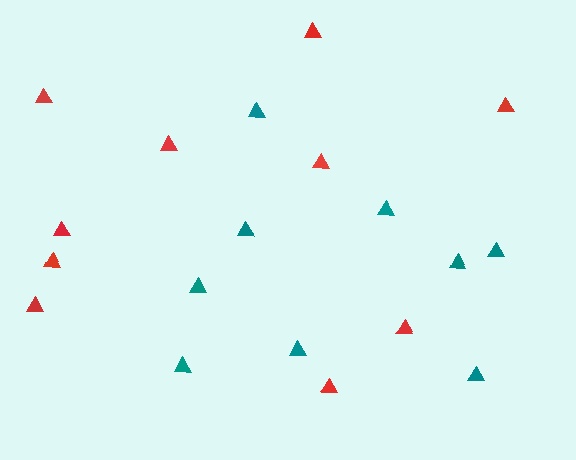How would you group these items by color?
There are 2 groups: one group of red triangles (10) and one group of teal triangles (9).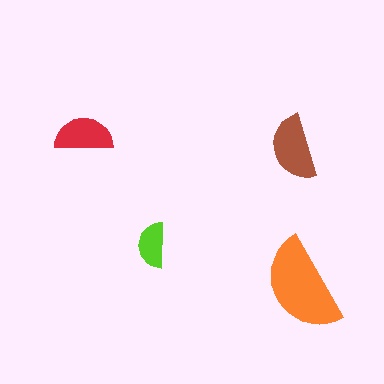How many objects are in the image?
There are 4 objects in the image.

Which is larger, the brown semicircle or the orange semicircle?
The orange one.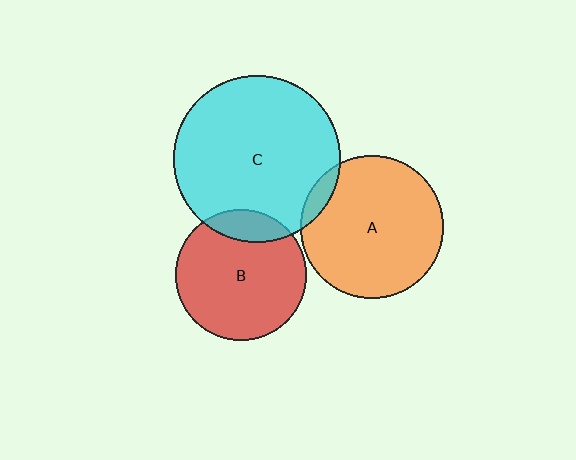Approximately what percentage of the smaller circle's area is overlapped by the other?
Approximately 15%.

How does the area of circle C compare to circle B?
Approximately 1.6 times.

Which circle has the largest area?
Circle C (cyan).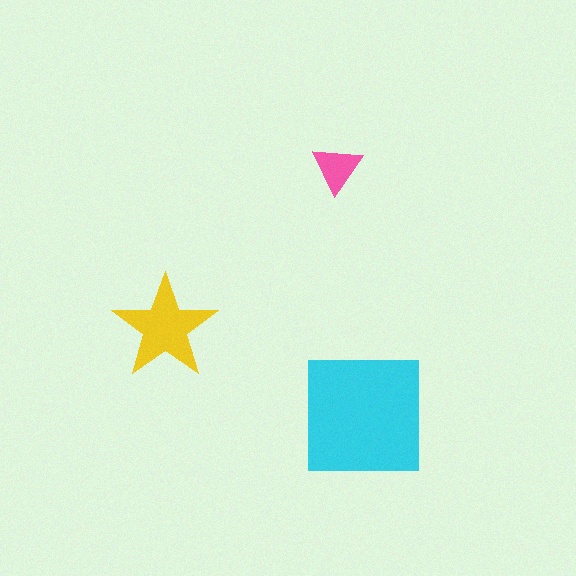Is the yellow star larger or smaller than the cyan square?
Smaller.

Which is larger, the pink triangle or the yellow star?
The yellow star.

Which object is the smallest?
The pink triangle.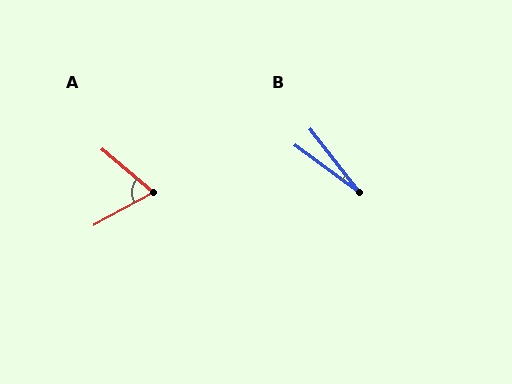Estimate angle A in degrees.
Approximately 69 degrees.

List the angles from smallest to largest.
B (15°), A (69°).